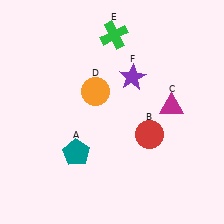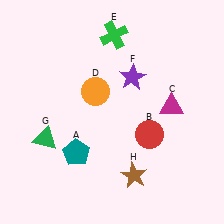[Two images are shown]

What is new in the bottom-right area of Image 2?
A brown star (H) was added in the bottom-right area of Image 2.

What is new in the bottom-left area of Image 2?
A green triangle (G) was added in the bottom-left area of Image 2.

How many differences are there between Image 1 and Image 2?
There are 2 differences between the two images.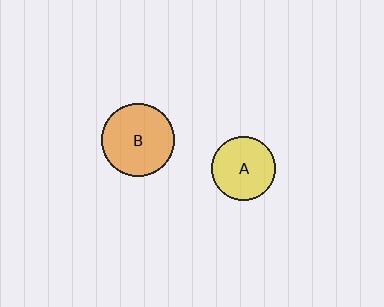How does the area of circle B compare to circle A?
Approximately 1.3 times.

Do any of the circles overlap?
No, none of the circles overlap.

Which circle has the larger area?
Circle B (orange).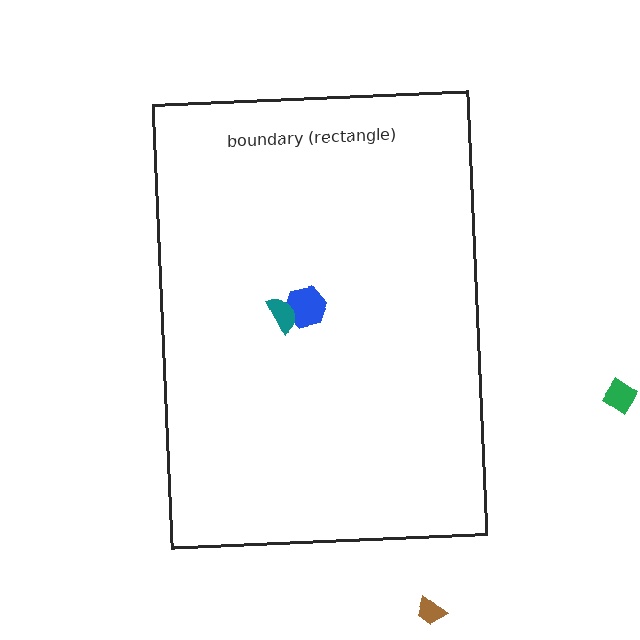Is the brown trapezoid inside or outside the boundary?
Outside.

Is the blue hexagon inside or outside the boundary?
Inside.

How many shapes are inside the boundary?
2 inside, 2 outside.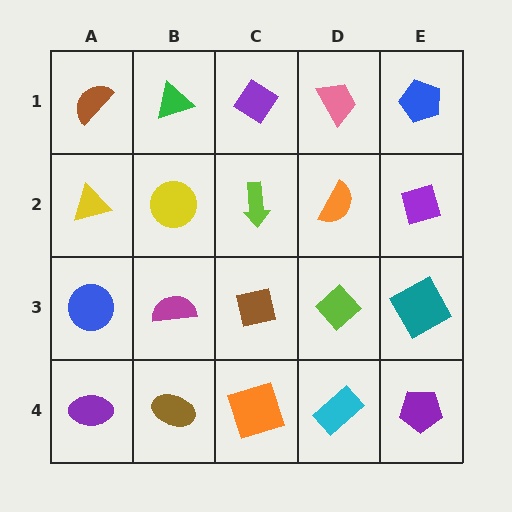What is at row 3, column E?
A teal square.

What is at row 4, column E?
A purple pentagon.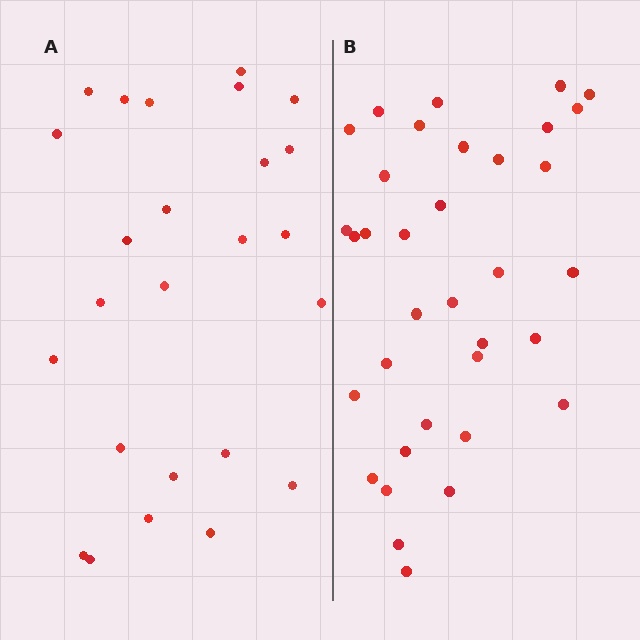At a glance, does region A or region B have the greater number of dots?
Region B (the right region) has more dots.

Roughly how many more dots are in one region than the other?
Region B has roughly 10 or so more dots than region A.